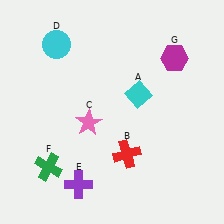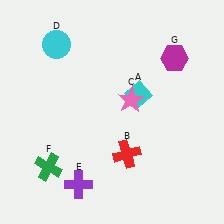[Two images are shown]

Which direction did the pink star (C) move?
The pink star (C) moved right.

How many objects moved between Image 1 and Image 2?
1 object moved between the two images.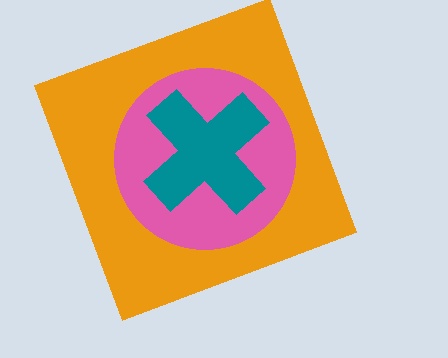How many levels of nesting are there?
3.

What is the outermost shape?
The orange square.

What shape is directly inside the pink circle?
The teal cross.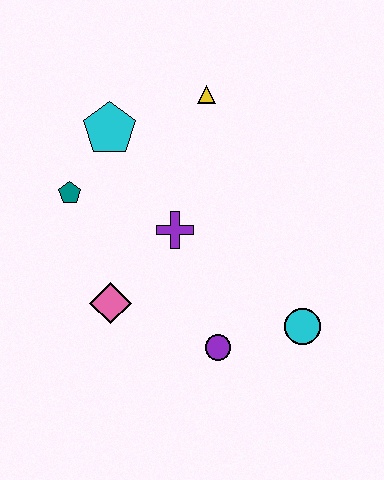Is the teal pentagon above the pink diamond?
Yes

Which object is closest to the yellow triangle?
The cyan pentagon is closest to the yellow triangle.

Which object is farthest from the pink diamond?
The yellow triangle is farthest from the pink diamond.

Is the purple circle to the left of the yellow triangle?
No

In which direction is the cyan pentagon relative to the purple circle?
The cyan pentagon is above the purple circle.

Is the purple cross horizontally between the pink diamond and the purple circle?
Yes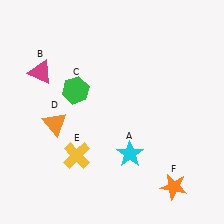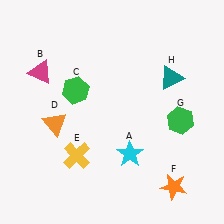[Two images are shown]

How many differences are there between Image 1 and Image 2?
There are 2 differences between the two images.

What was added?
A green hexagon (G), a teal triangle (H) were added in Image 2.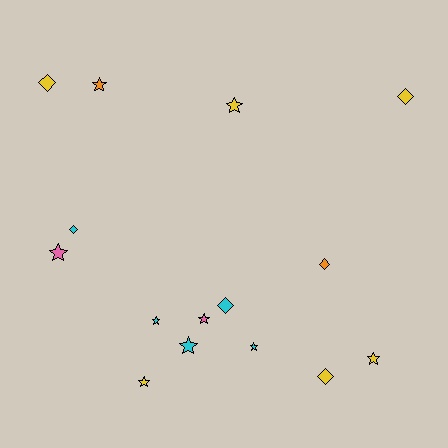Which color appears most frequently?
Yellow, with 6 objects.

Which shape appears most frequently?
Star, with 9 objects.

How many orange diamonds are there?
There is 1 orange diamond.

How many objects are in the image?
There are 15 objects.